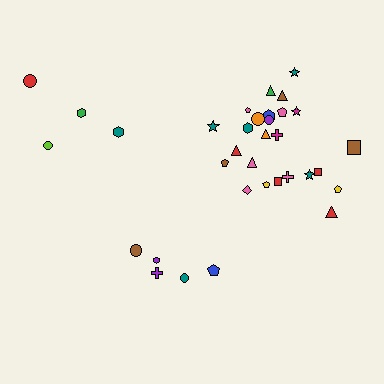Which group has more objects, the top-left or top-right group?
The top-right group.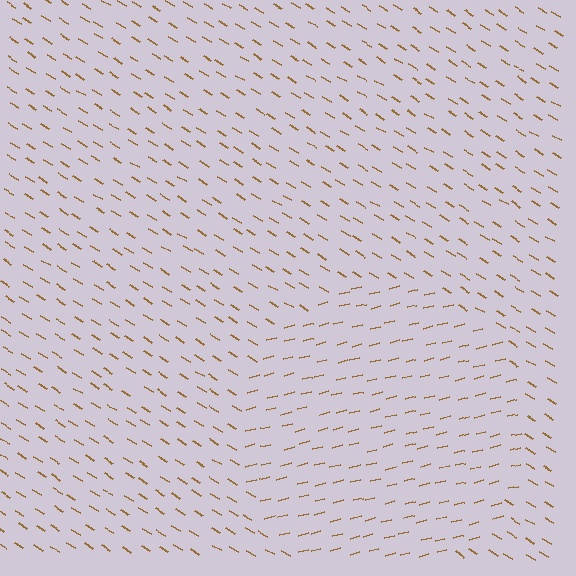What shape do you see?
I see a circle.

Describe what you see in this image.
The image is filled with small brown line segments. A circle region in the image has lines oriented differently from the surrounding lines, creating a visible texture boundary.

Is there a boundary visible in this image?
Yes, there is a texture boundary formed by a change in line orientation.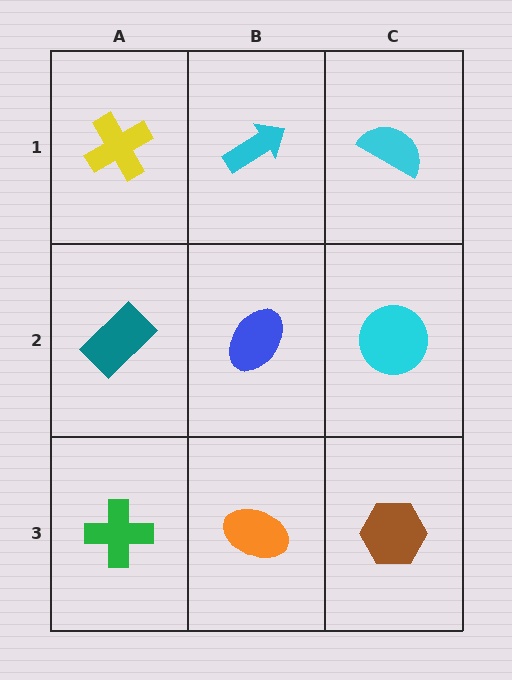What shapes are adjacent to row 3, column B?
A blue ellipse (row 2, column B), a green cross (row 3, column A), a brown hexagon (row 3, column C).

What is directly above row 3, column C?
A cyan circle.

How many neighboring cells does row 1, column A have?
2.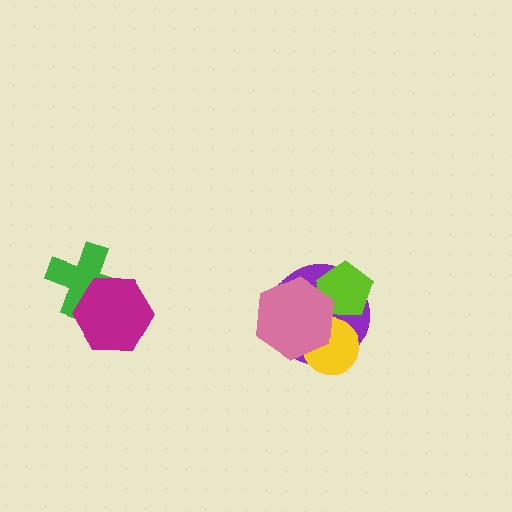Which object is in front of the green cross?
The magenta hexagon is in front of the green cross.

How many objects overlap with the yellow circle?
2 objects overlap with the yellow circle.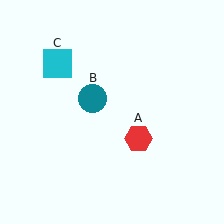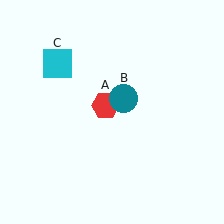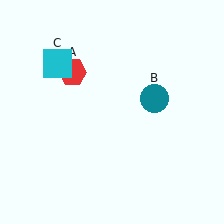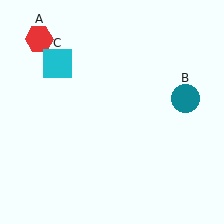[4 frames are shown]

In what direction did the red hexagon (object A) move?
The red hexagon (object A) moved up and to the left.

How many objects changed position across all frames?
2 objects changed position: red hexagon (object A), teal circle (object B).